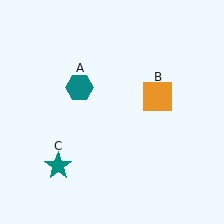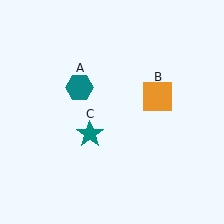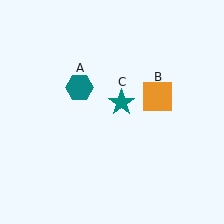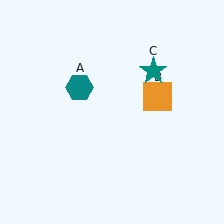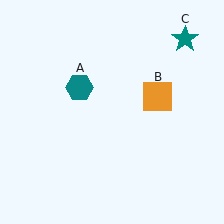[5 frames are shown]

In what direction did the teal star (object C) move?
The teal star (object C) moved up and to the right.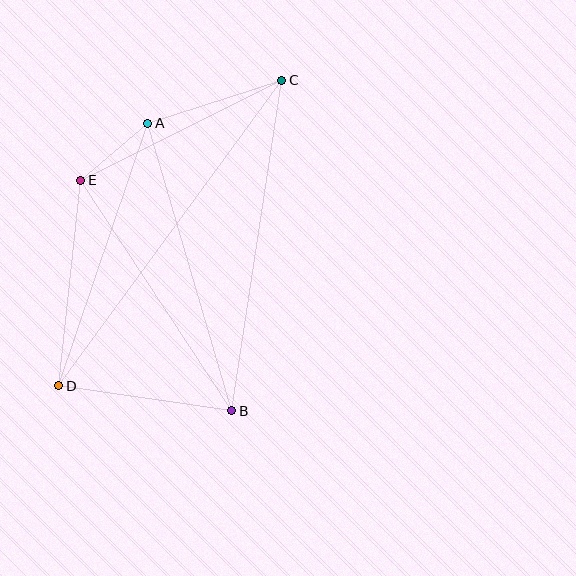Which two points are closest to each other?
Points A and E are closest to each other.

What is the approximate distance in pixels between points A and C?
The distance between A and C is approximately 141 pixels.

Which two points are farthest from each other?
Points C and D are farthest from each other.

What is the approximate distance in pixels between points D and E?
The distance between D and E is approximately 207 pixels.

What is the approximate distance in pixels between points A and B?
The distance between A and B is approximately 300 pixels.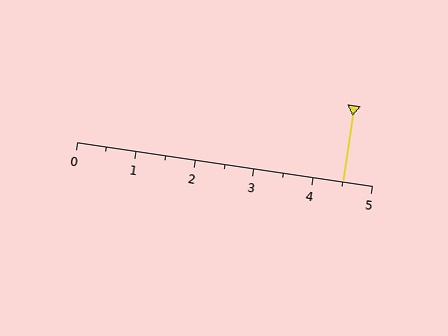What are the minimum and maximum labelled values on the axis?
The axis runs from 0 to 5.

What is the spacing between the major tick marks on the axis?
The major ticks are spaced 1 apart.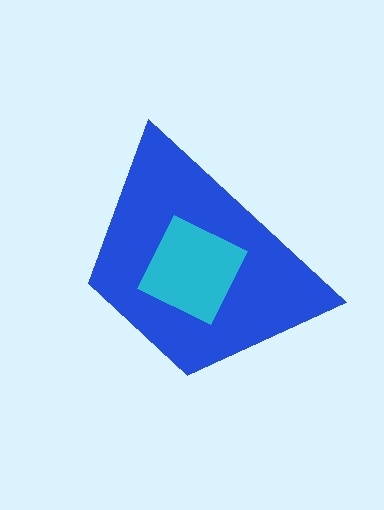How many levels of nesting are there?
2.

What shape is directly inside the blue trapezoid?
The cyan square.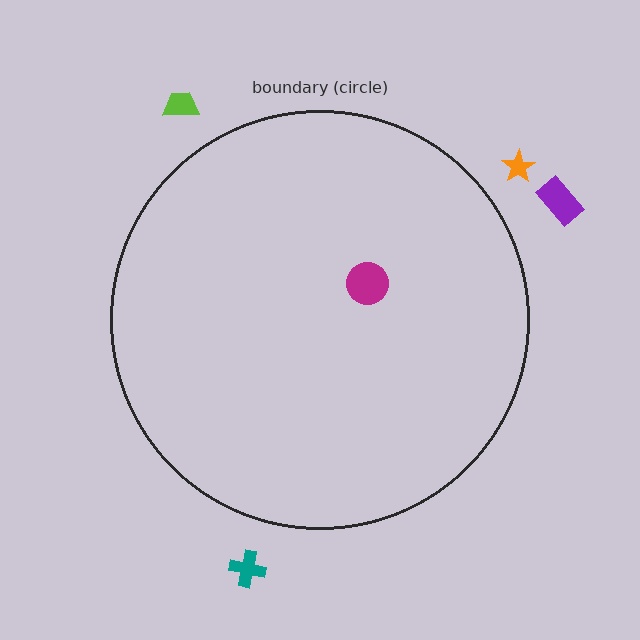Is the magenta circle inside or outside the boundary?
Inside.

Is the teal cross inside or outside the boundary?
Outside.